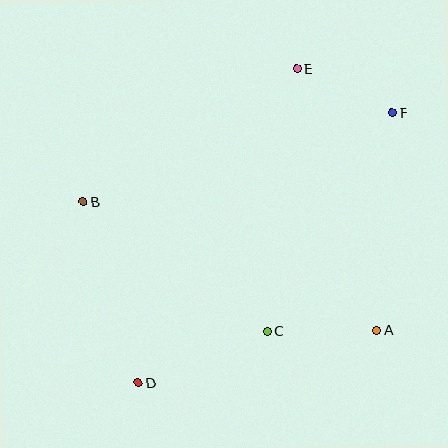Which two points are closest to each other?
Points E and F are closest to each other.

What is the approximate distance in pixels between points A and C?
The distance between A and C is approximately 109 pixels.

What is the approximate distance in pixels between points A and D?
The distance between A and D is approximately 245 pixels.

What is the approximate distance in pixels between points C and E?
The distance between C and E is approximately 264 pixels.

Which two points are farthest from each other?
Points D and F are farthest from each other.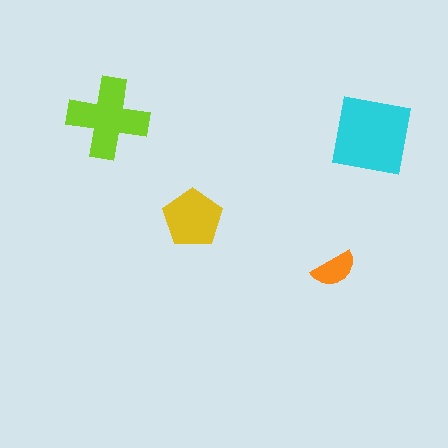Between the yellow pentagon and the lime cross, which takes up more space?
The lime cross.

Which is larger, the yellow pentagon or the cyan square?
The cyan square.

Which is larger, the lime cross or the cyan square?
The cyan square.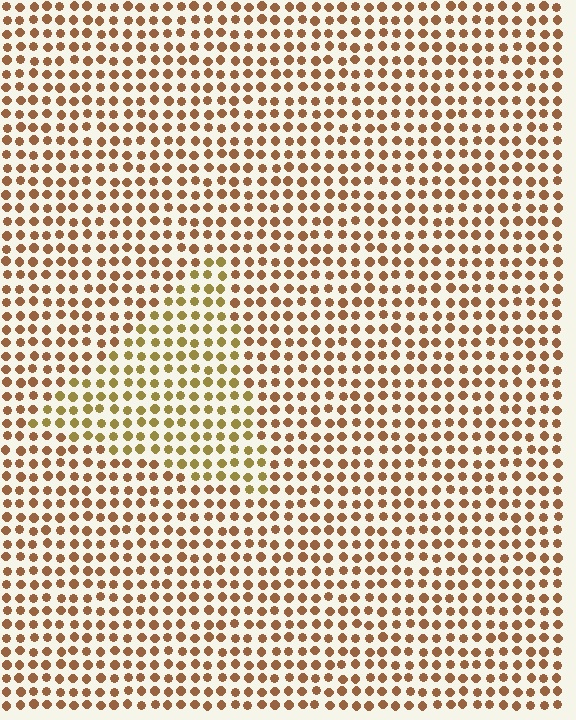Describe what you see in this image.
The image is filled with small brown elements in a uniform arrangement. A triangle-shaped region is visible where the elements are tinted to a slightly different hue, forming a subtle color boundary.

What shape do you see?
I see a triangle.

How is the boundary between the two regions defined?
The boundary is defined purely by a slight shift in hue (about 27 degrees). Spacing, size, and orientation are identical on both sides.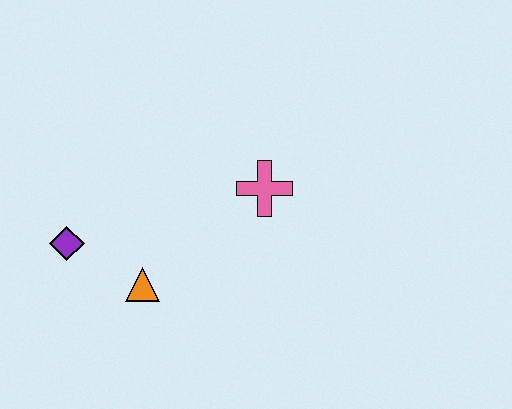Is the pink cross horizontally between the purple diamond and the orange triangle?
No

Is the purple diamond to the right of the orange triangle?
No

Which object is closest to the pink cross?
The orange triangle is closest to the pink cross.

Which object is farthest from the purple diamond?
The pink cross is farthest from the purple diamond.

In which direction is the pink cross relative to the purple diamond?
The pink cross is to the right of the purple diamond.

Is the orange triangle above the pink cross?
No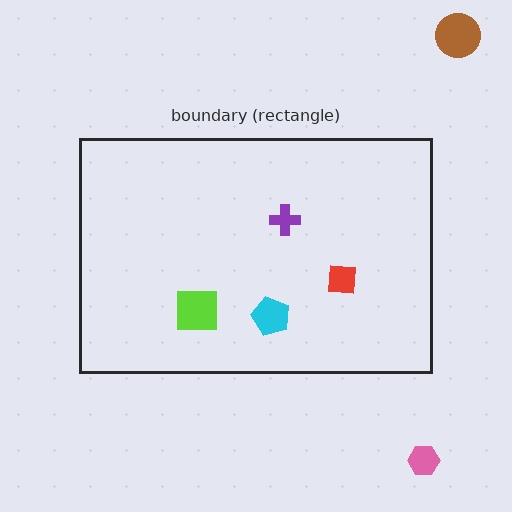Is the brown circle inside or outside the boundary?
Outside.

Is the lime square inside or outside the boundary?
Inside.